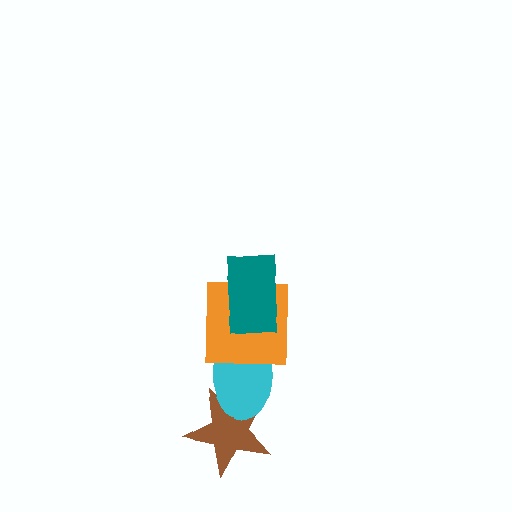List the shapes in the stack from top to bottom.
From top to bottom: the teal rectangle, the orange square, the cyan ellipse, the brown star.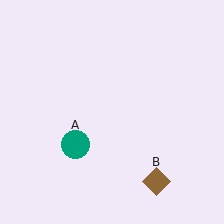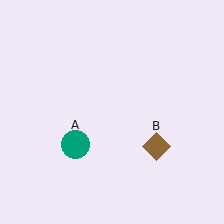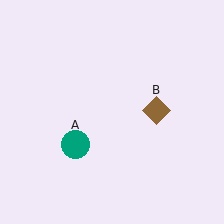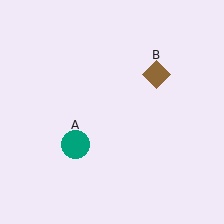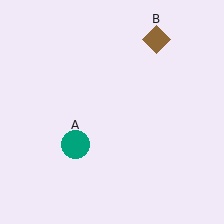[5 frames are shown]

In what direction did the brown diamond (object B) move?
The brown diamond (object B) moved up.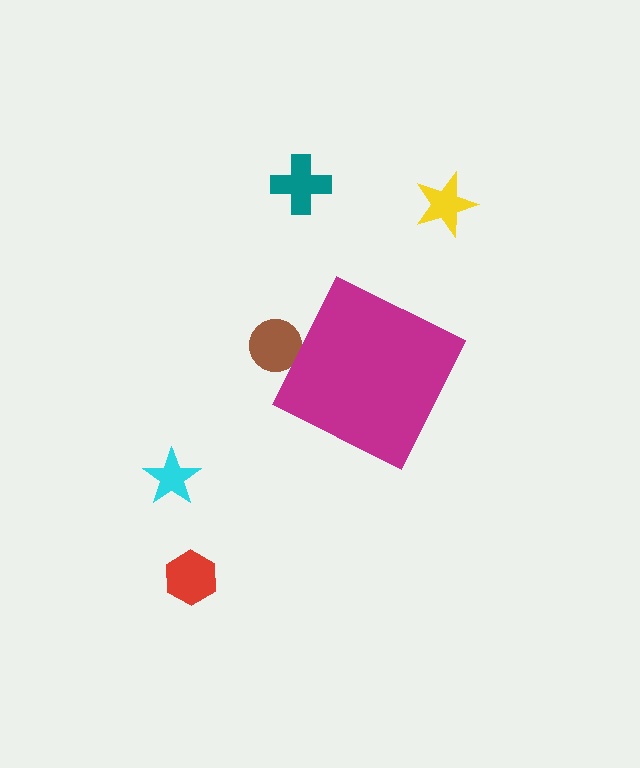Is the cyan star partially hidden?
No, the cyan star is fully visible.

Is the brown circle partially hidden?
Yes, the brown circle is partially hidden behind the magenta diamond.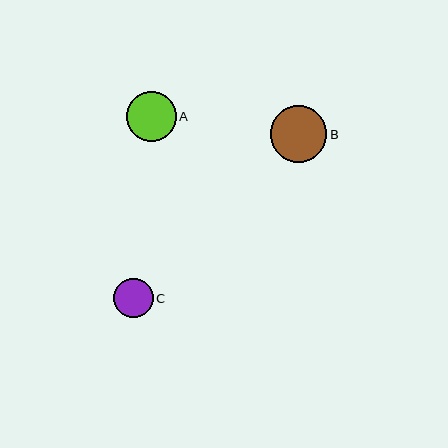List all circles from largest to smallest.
From largest to smallest: B, A, C.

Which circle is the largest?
Circle B is the largest with a size of approximately 57 pixels.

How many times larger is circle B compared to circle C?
Circle B is approximately 1.4 times the size of circle C.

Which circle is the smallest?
Circle C is the smallest with a size of approximately 39 pixels.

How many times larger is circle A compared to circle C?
Circle A is approximately 1.3 times the size of circle C.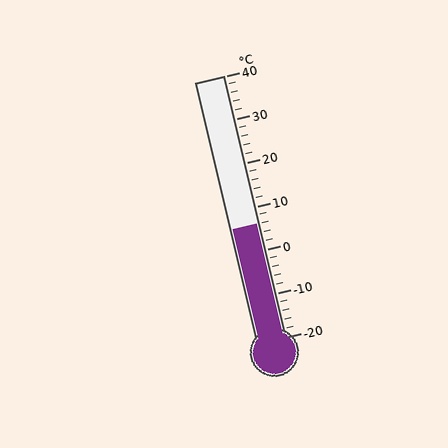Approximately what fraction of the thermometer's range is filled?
The thermometer is filled to approximately 45% of its range.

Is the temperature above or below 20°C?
The temperature is below 20°C.